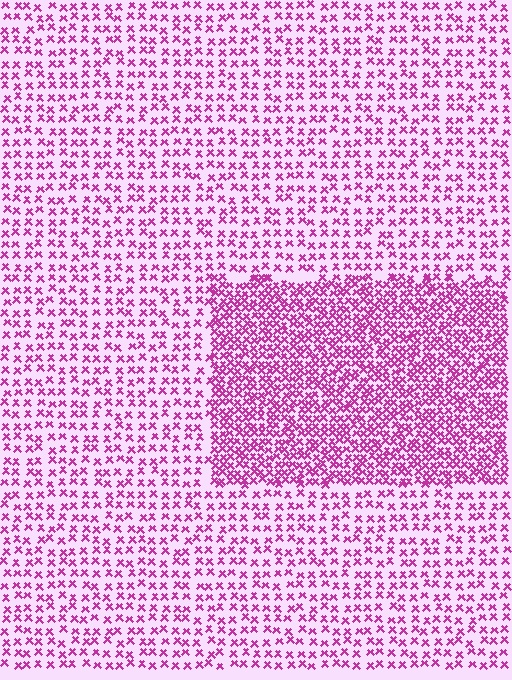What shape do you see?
I see a rectangle.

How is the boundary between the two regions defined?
The boundary is defined by a change in element density (approximately 2.1x ratio). All elements are the same color, size, and shape.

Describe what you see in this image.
The image contains small magenta elements arranged at two different densities. A rectangle-shaped region is visible where the elements are more densely packed than the surrounding area.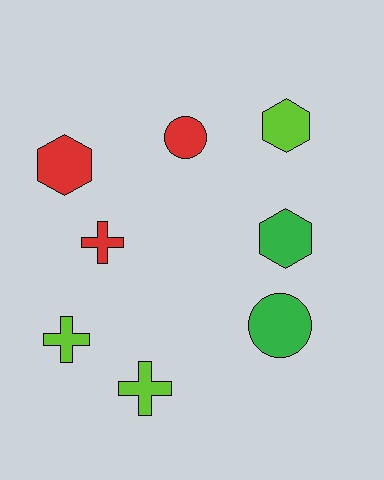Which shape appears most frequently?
Hexagon, with 3 objects.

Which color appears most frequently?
Red, with 3 objects.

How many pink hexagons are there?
There are no pink hexagons.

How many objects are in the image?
There are 8 objects.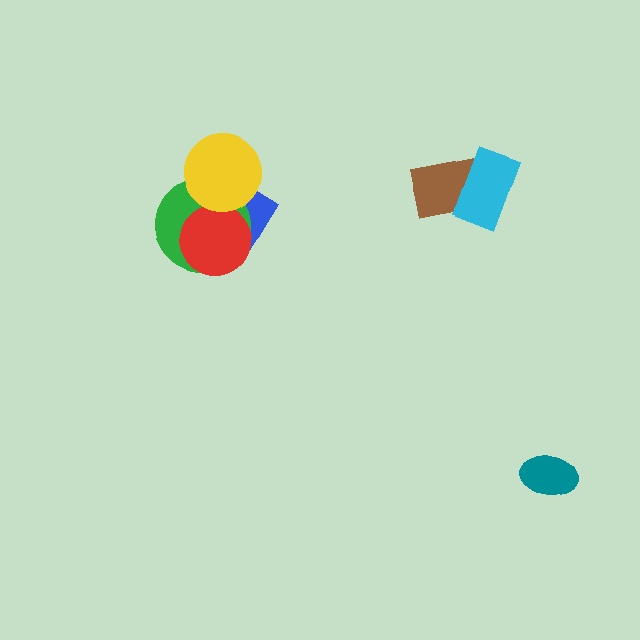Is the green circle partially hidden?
Yes, it is partially covered by another shape.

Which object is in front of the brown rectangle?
The cyan rectangle is in front of the brown rectangle.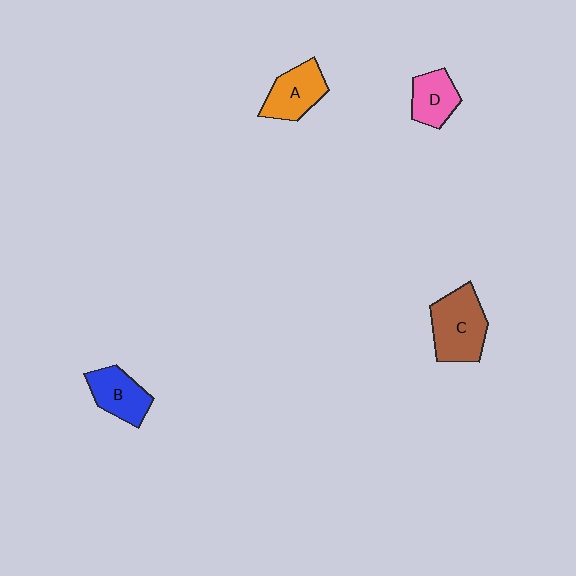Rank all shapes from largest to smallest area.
From largest to smallest: C (brown), A (orange), B (blue), D (pink).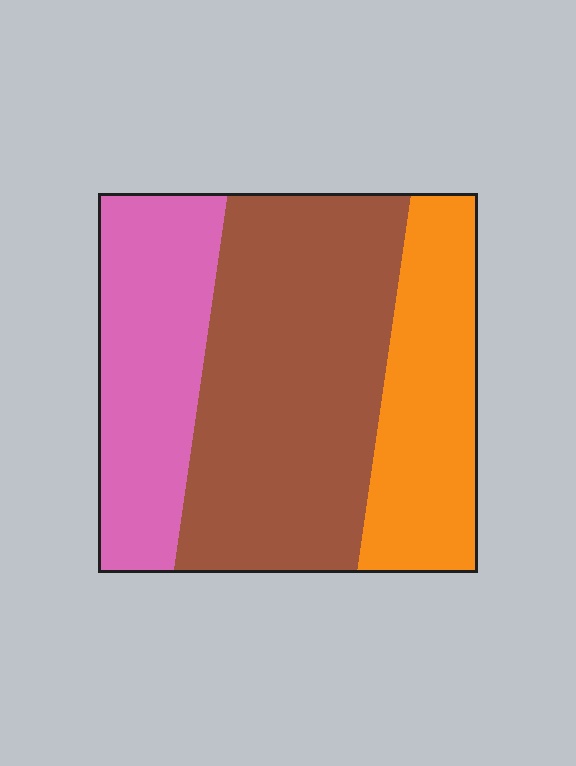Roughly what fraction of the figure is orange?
Orange covers about 25% of the figure.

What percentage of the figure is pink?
Pink takes up about one quarter (1/4) of the figure.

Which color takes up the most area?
Brown, at roughly 50%.